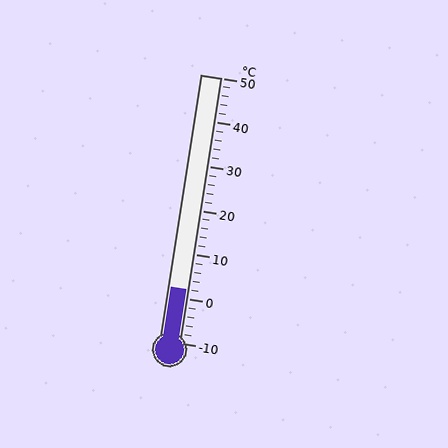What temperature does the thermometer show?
The thermometer shows approximately 2°C.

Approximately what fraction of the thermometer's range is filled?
The thermometer is filled to approximately 20% of its range.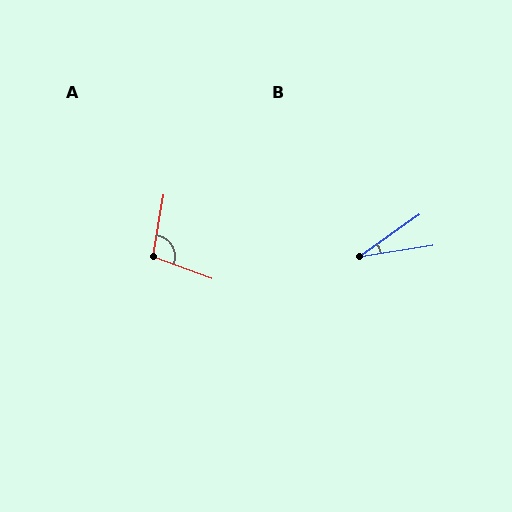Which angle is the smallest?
B, at approximately 26 degrees.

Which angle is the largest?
A, at approximately 101 degrees.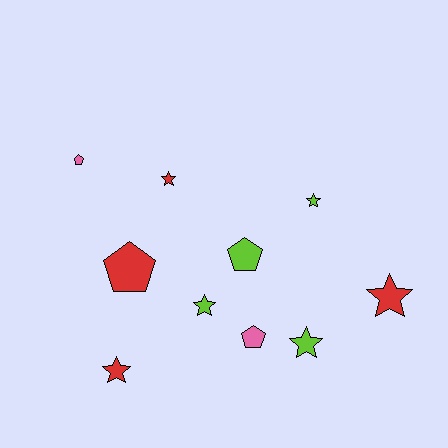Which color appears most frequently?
Lime, with 4 objects.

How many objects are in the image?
There are 10 objects.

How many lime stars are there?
There are 3 lime stars.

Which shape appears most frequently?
Star, with 6 objects.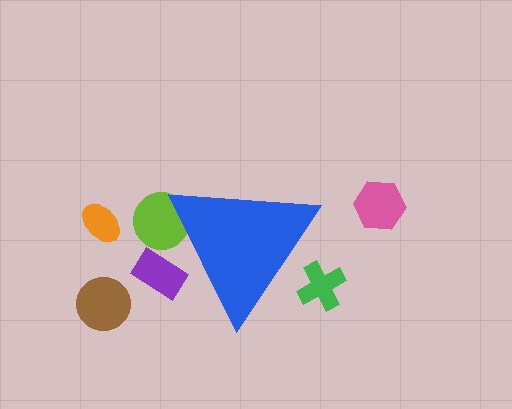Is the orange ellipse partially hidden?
No, the orange ellipse is fully visible.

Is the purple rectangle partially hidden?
Yes, the purple rectangle is partially hidden behind the blue triangle.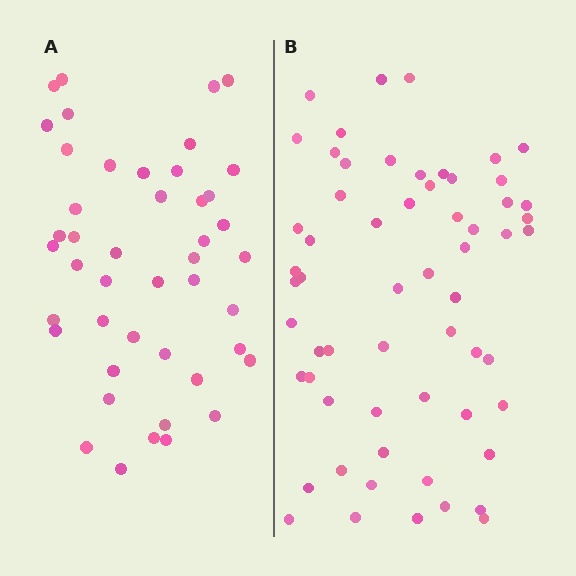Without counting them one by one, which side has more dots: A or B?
Region B (the right region) has more dots.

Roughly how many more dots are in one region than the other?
Region B has approximately 15 more dots than region A.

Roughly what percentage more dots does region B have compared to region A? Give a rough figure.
About 35% more.